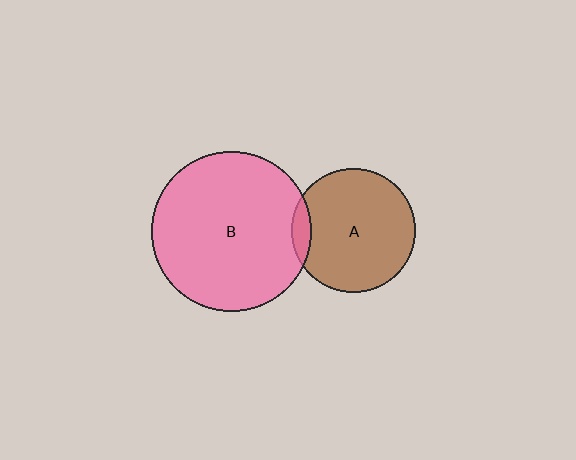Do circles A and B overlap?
Yes.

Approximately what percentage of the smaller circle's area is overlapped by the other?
Approximately 10%.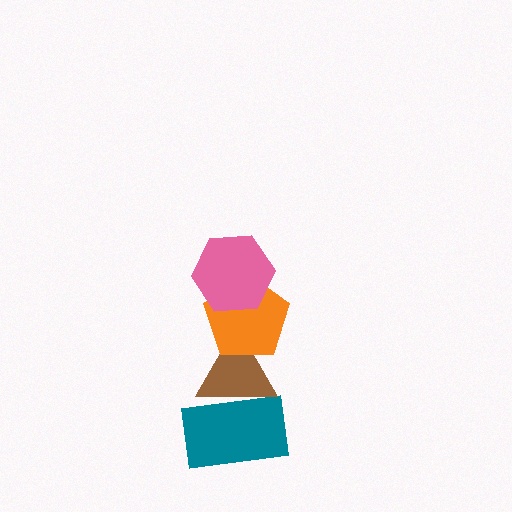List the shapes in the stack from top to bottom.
From top to bottom: the pink hexagon, the orange pentagon, the brown triangle, the teal rectangle.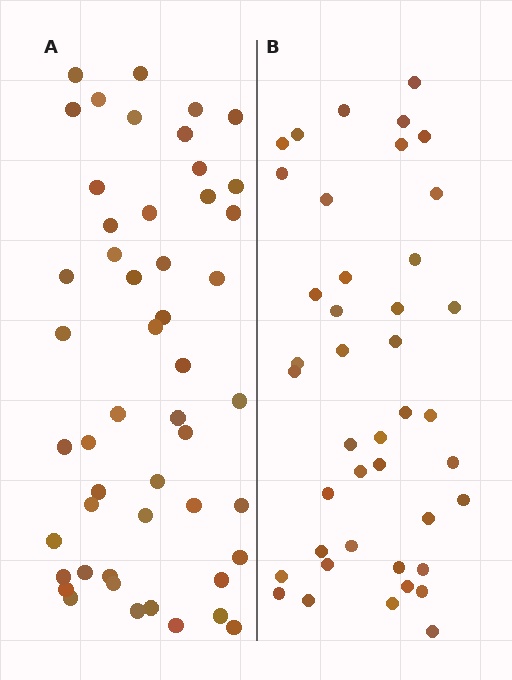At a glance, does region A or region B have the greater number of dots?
Region A (the left region) has more dots.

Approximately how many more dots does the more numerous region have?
Region A has roughly 8 or so more dots than region B.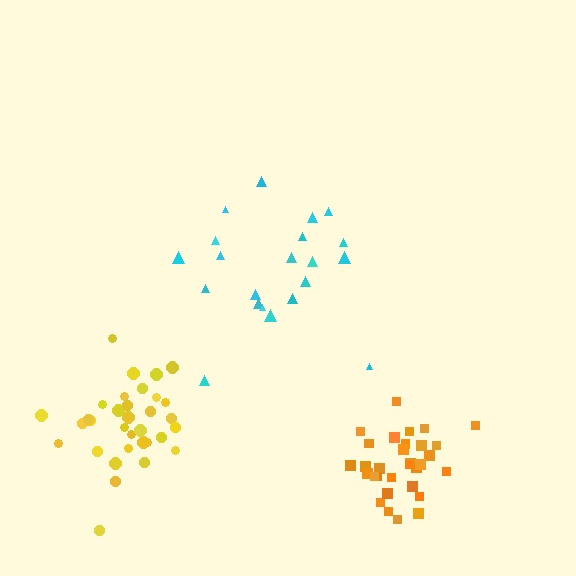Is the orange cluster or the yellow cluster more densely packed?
Orange.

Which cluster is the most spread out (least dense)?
Cyan.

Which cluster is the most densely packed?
Orange.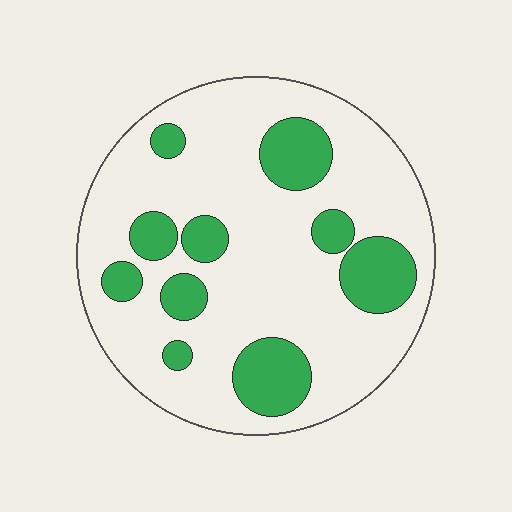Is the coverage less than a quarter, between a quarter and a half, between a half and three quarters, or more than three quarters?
Less than a quarter.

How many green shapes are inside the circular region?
10.